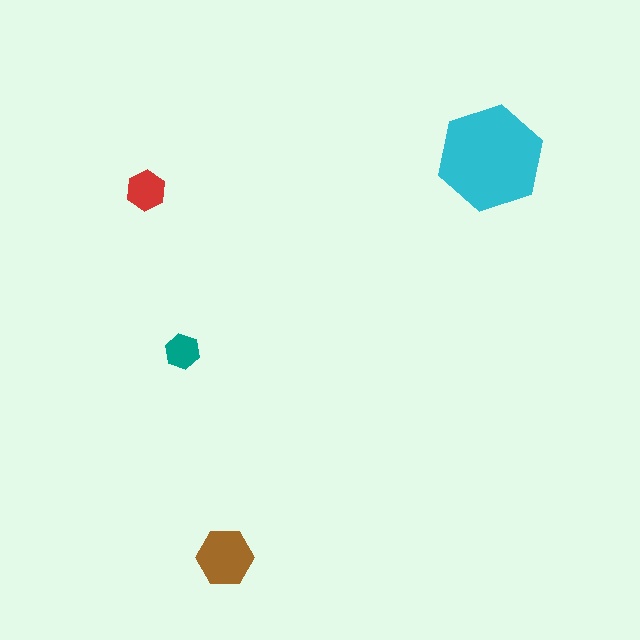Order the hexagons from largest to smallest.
the cyan one, the brown one, the red one, the teal one.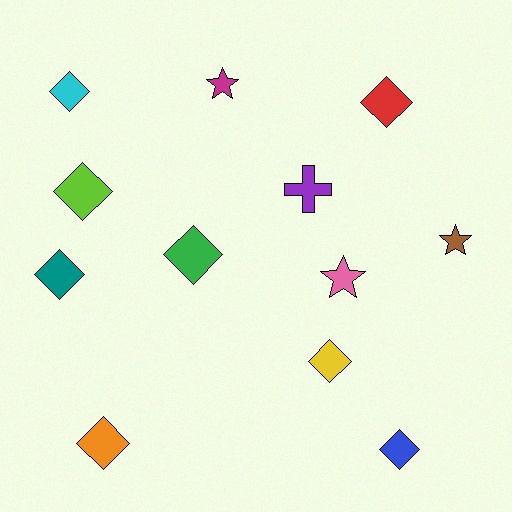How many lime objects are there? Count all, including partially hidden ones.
There is 1 lime object.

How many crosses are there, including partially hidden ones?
There is 1 cross.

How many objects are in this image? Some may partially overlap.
There are 12 objects.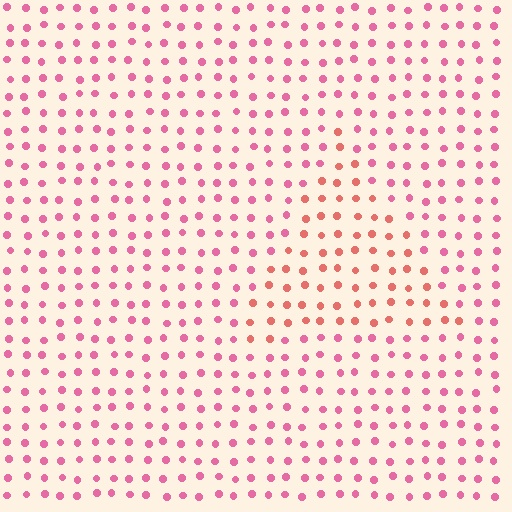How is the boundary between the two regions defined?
The boundary is defined purely by a slight shift in hue (about 30 degrees). Spacing, size, and orientation are identical on both sides.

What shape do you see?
I see a triangle.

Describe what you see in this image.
The image is filled with small pink elements in a uniform arrangement. A triangle-shaped region is visible where the elements are tinted to a slightly different hue, forming a subtle color boundary.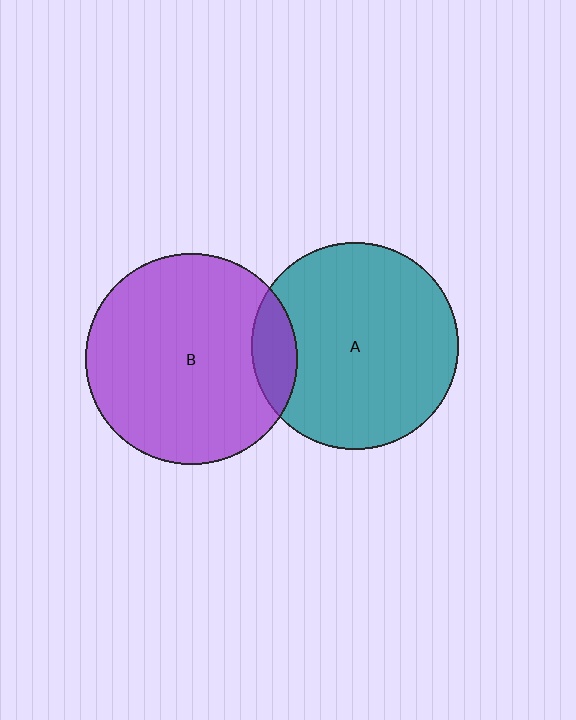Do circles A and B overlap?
Yes.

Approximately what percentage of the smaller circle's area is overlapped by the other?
Approximately 10%.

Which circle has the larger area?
Circle B (purple).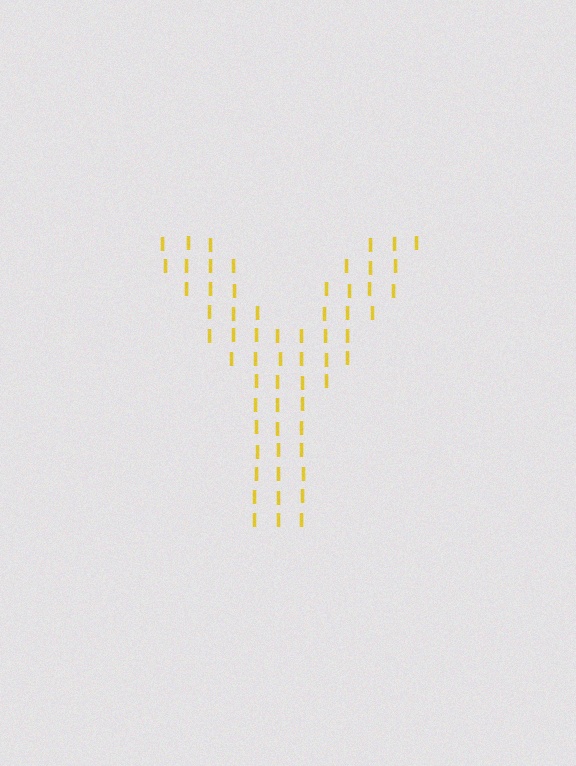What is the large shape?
The large shape is the letter Y.